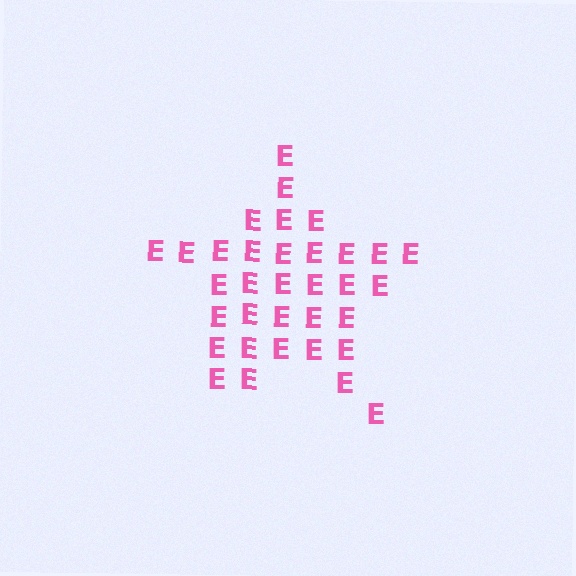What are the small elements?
The small elements are letter E's.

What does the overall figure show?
The overall figure shows a star.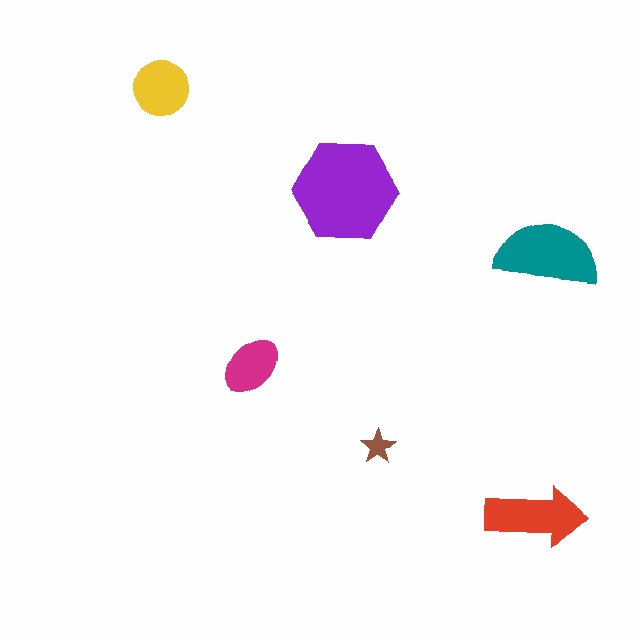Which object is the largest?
The purple hexagon.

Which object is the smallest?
The brown star.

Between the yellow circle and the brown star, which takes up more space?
The yellow circle.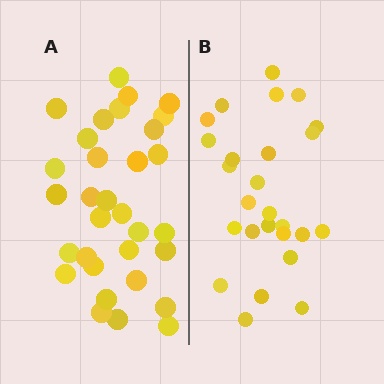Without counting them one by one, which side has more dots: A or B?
Region A (the left region) has more dots.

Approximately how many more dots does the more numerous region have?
Region A has about 6 more dots than region B.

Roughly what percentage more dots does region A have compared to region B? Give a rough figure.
About 25% more.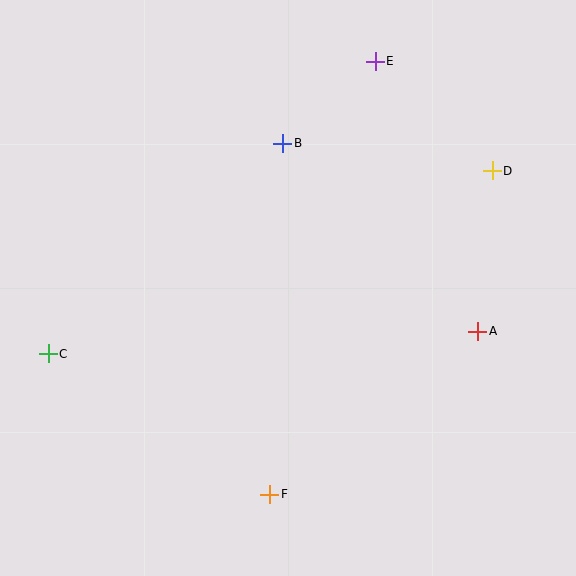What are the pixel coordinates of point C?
Point C is at (48, 354).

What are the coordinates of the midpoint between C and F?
The midpoint between C and F is at (159, 424).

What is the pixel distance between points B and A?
The distance between B and A is 271 pixels.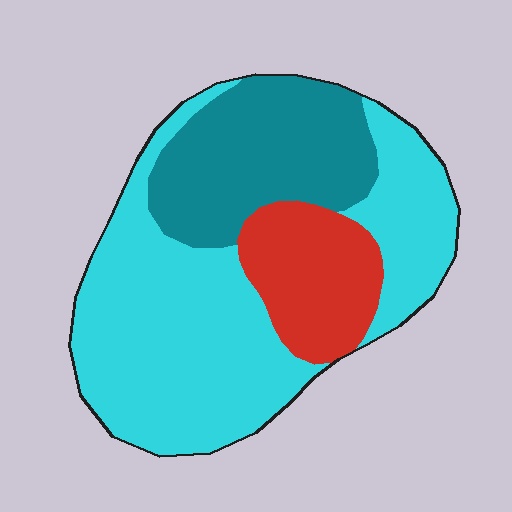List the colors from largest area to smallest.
From largest to smallest: cyan, teal, red.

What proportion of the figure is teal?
Teal takes up about one quarter (1/4) of the figure.